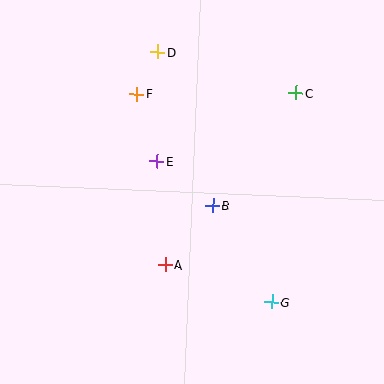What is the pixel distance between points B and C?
The distance between B and C is 140 pixels.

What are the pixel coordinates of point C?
Point C is at (296, 93).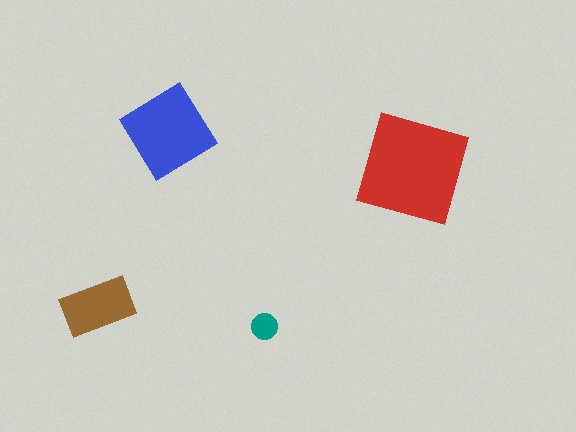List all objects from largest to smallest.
The red square, the blue diamond, the brown rectangle, the teal circle.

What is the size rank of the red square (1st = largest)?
1st.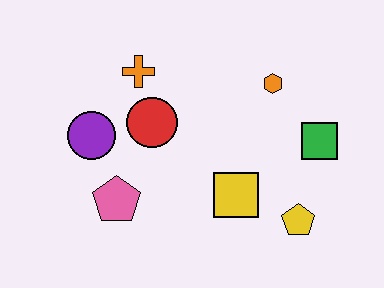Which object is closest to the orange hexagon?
The green square is closest to the orange hexagon.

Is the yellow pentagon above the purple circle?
No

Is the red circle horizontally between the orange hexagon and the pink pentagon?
Yes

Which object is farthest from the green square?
The purple circle is farthest from the green square.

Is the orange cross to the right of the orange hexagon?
No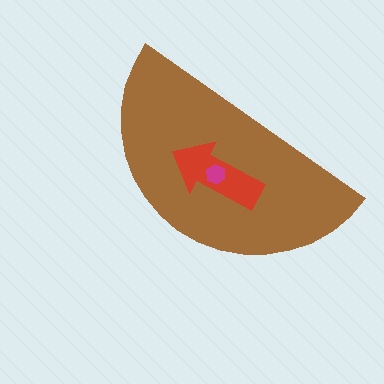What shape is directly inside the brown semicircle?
The red arrow.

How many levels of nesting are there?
3.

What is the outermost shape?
The brown semicircle.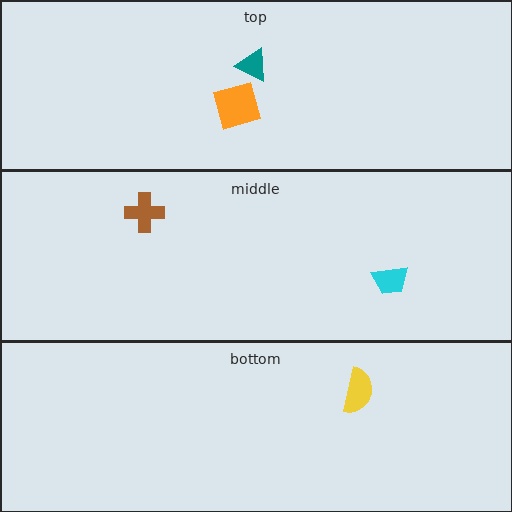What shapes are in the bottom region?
The yellow semicircle.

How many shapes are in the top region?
2.